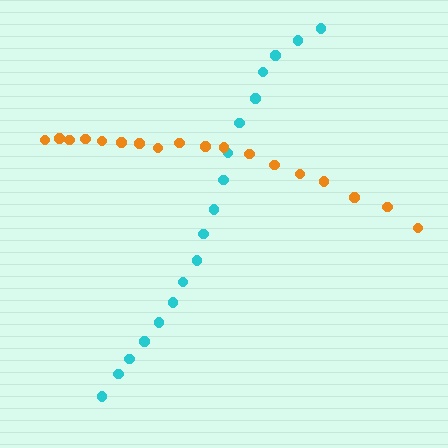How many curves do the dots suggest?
There are 2 distinct paths.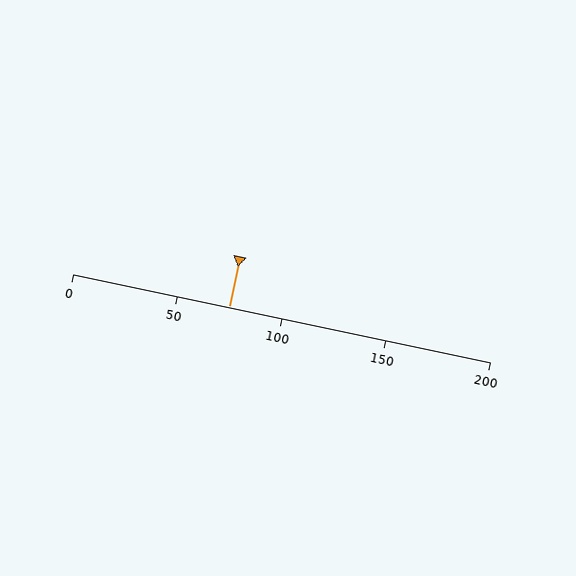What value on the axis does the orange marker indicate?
The marker indicates approximately 75.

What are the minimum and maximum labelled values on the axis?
The axis runs from 0 to 200.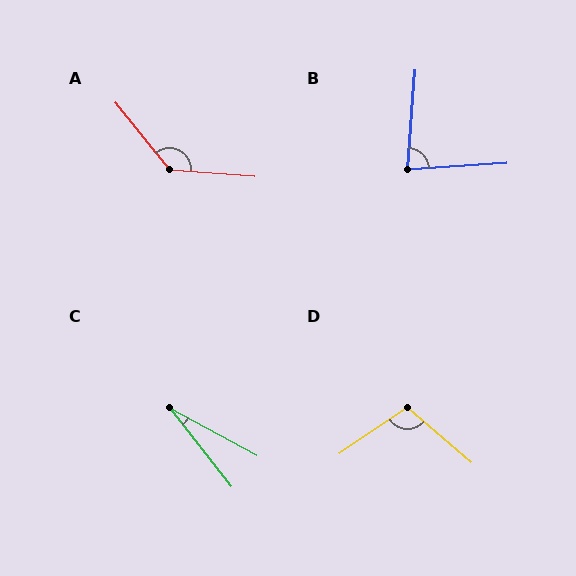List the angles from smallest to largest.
C (23°), B (82°), D (105°), A (134°).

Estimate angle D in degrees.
Approximately 105 degrees.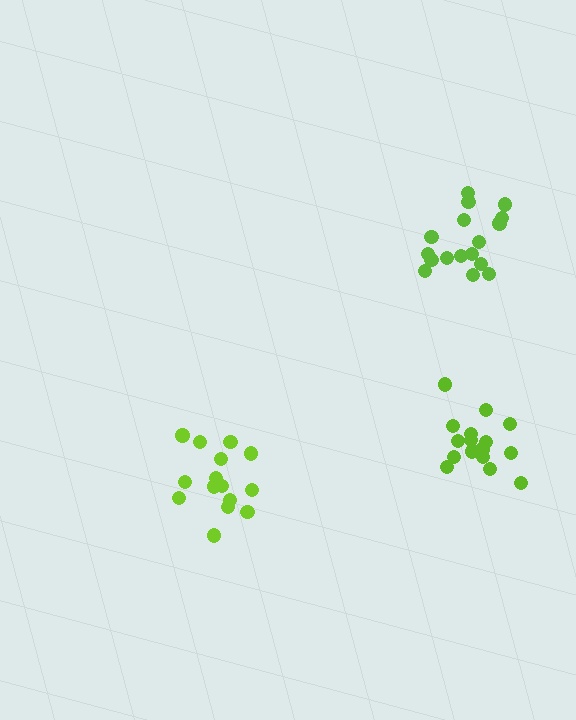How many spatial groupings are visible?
There are 3 spatial groupings.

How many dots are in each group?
Group 1: 17 dots, Group 2: 15 dots, Group 3: 16 dots (48 total).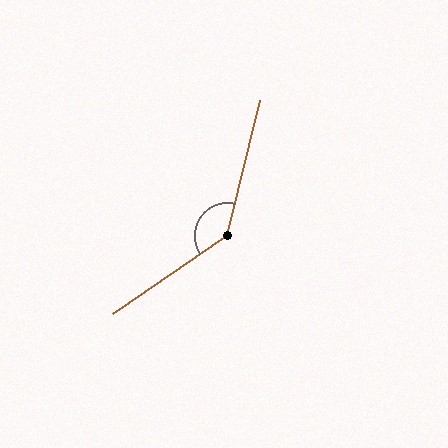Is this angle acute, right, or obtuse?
It is obtuse.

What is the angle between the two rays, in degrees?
Approximately 138 degrees.